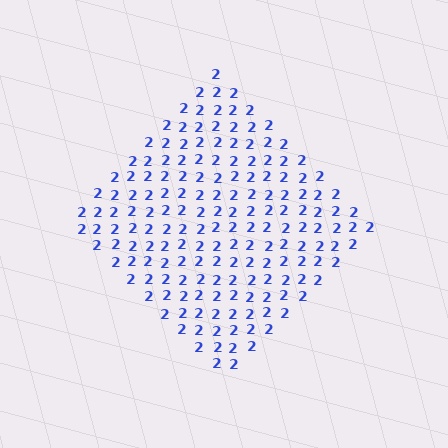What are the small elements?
The small elements are digit 2's.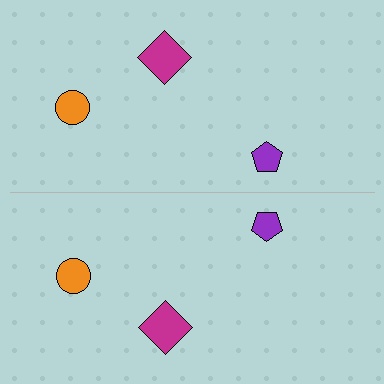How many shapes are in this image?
There are 6 shapes in this image.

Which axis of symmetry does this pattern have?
The pattern has a horizontal axis of symmetry running through the center of the image.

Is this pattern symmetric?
Yes, this pattern has bilateral (reflection) symmetry.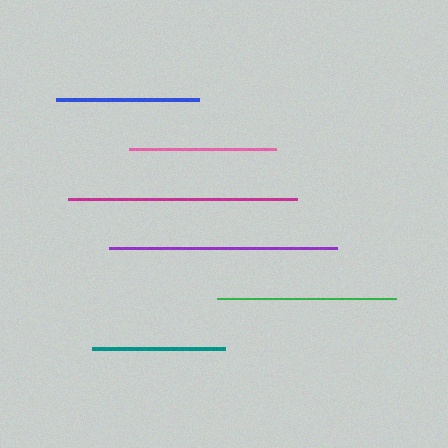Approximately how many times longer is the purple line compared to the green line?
The purple line is approximately 1.3 times the length of the green line.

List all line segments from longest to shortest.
From longest to shortest: magenta, purple, green, pink, blue, teal.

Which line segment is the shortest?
The teal line is the shortest at approximately 132 pixels.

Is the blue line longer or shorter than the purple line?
The purple line is longer than the blue line.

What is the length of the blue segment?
The blue segment is approximately 143 pixels long.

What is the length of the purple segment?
The purple segment is approximately 228 pixels long.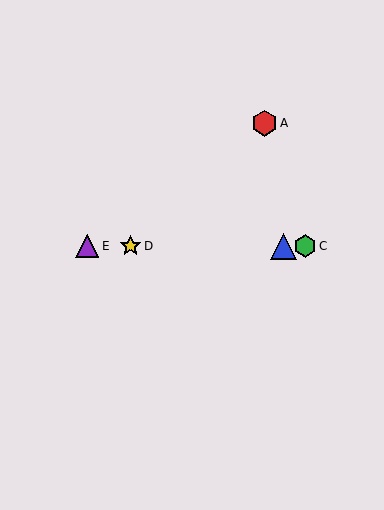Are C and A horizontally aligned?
No, C is at y≈246 and A is at y≈123.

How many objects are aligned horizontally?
4 objects (B, C, D, E) are aligned horizontally.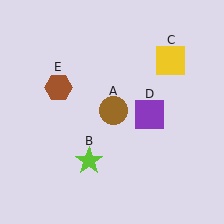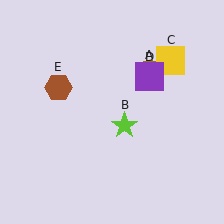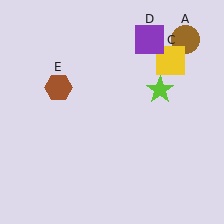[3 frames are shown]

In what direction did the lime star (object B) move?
The lime star (object B) moved up and to the right.